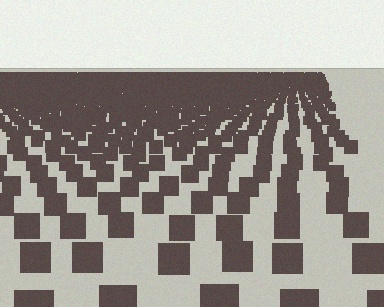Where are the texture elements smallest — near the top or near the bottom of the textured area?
Near the top.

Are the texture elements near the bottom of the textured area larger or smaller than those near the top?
Larger. Near the bottom, elements are closer to the viewer and appear at a bigger on-screen size.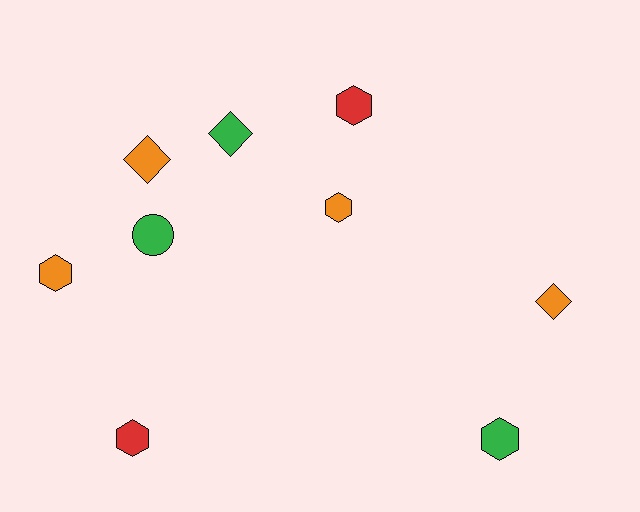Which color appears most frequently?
Orange, with 4 objects.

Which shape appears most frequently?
Hexagon, with 5 objects.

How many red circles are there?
There are no red circles.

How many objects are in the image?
There are 9 objects.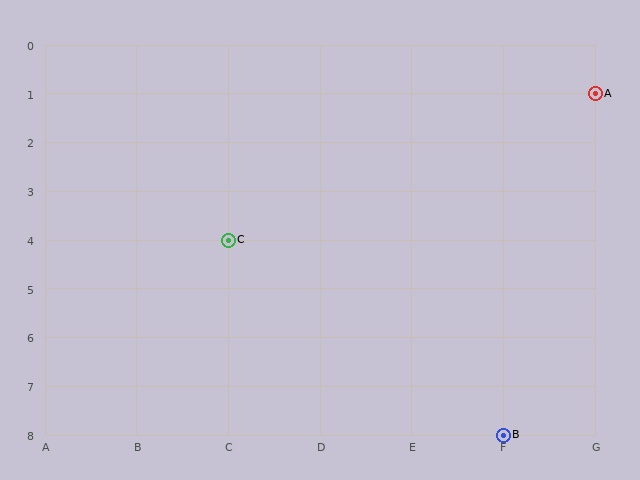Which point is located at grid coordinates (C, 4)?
Point C is at (C, 4).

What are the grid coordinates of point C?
Point C is at grid coordinates (C, 4).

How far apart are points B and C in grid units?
Points B and C are 3 columns and 4 rows apart (about 5.0 grid units diagonally).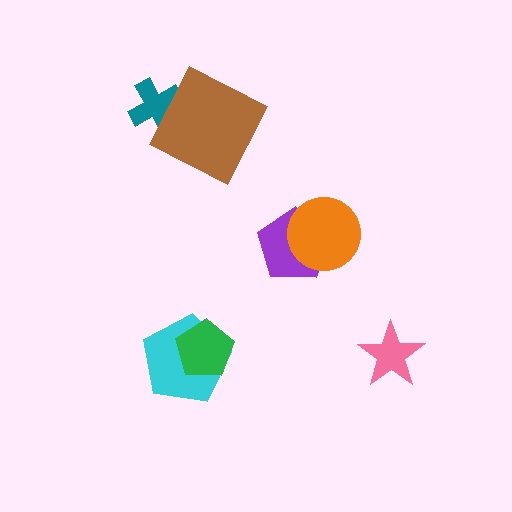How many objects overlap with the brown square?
1 object overlaps with the brown square.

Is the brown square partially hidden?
No, no other shape covers it.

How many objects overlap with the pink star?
0 objects overlap with the pink star.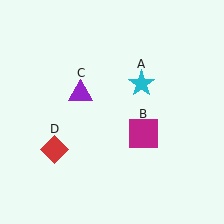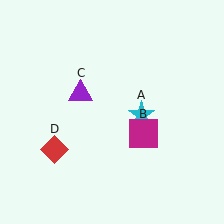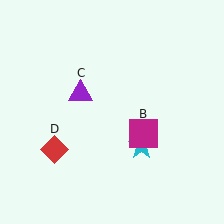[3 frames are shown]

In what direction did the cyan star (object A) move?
The cyan star (object A) moved down.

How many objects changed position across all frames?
1 object changed position: cyan star (object A).